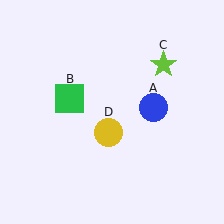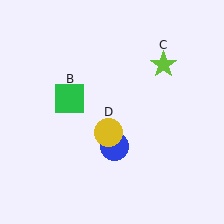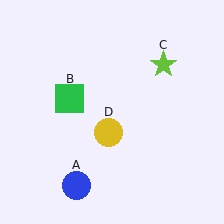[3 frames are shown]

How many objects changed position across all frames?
1 object changed position: blue circle (object A).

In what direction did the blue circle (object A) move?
The blue circle (object A) moved down and to the left.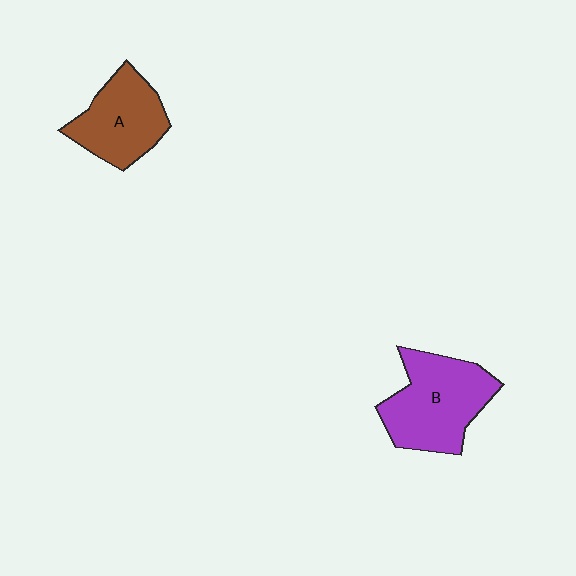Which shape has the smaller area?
Shape A (brown).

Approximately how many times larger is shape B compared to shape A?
Approximately 1.3 times.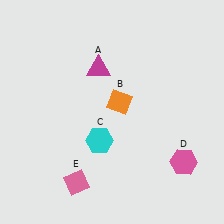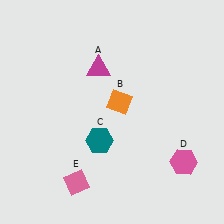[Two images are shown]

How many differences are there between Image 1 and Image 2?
There is 1 difference between the two images.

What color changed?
The hexagon (C) changed from cyan in Image 1 to teal in Image 2.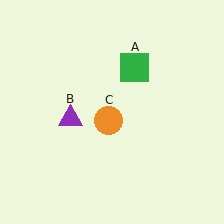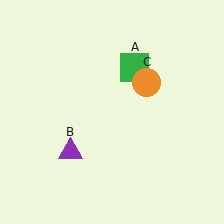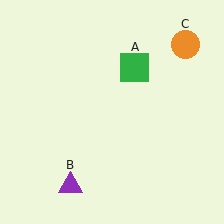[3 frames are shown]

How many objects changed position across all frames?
2 objects changed position: purple triangle (object B), orange circle (object C).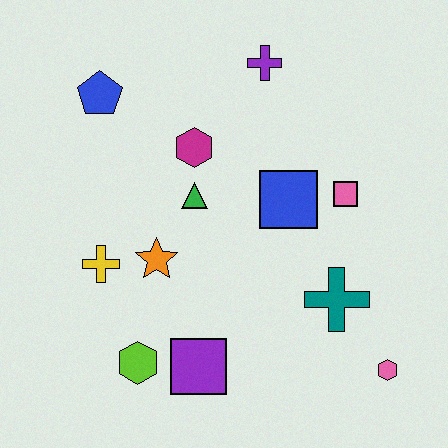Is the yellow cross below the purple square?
No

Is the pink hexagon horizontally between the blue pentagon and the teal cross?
No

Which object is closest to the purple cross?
The magenta hexagon is closest to the purple cross.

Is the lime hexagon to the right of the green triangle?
No